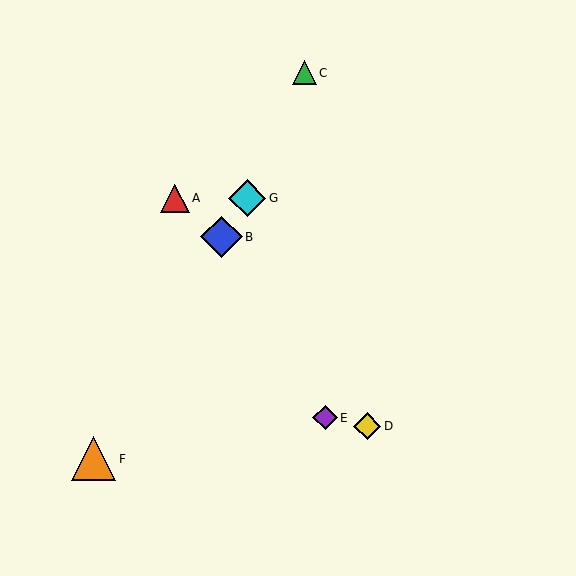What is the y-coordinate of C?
Object C is at y≈73.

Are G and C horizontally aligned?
No, G is at y≈198 and C is at y≈73.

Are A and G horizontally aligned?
Yes, both are at y≈198.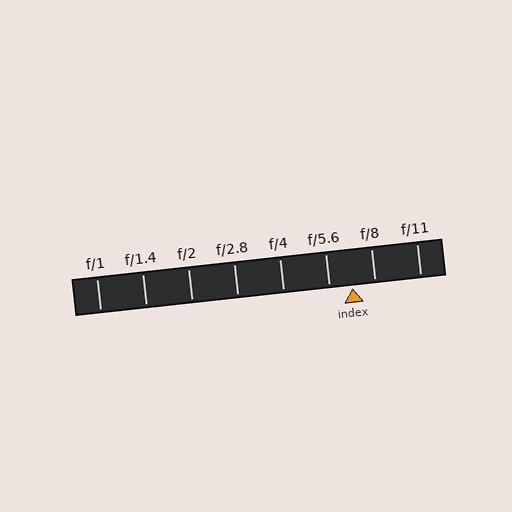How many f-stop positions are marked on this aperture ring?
There are 8 f-stop positions marked.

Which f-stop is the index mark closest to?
The index mark is closest to f/8.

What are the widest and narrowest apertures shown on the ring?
The widest aperture shown is f/1 and the narrowest is f/11.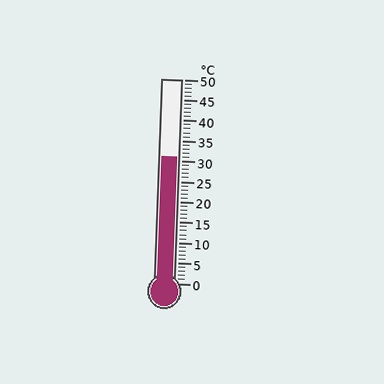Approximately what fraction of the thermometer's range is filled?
The thermometer is filled to approximately 60% of its range.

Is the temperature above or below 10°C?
The temperature is above 10°C.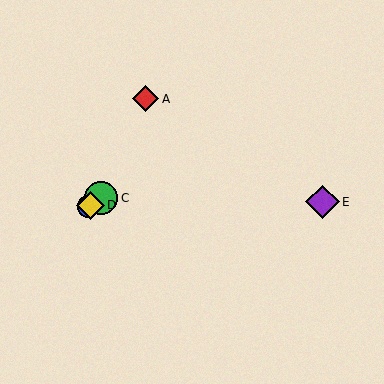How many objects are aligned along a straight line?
3 objects (B, C, D) are aligned along a straight line.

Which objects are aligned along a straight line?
Objects B, C, D are aligned along a straight line.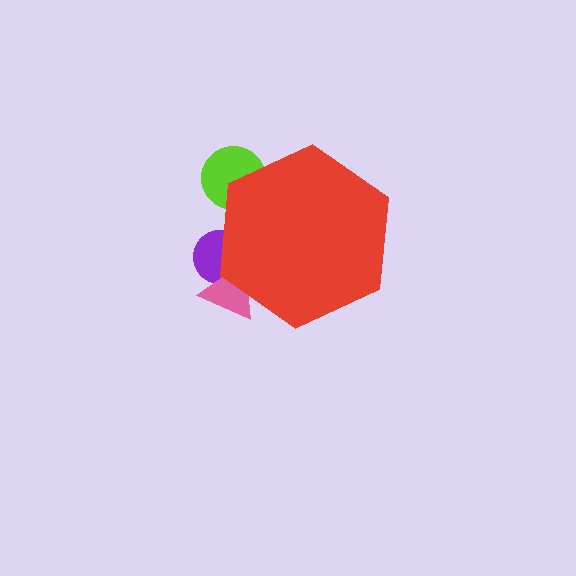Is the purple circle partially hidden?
Yes, the purple circle is partially hidden behind the red hexagon.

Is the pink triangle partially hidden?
Yes, the pink triangle is partially hidden behind the red hexagon.